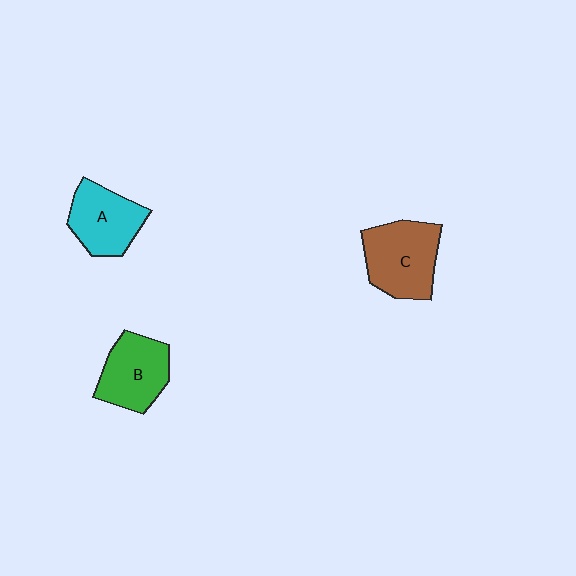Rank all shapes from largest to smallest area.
From largest to smallest: C (brown), B (green), A (cyan).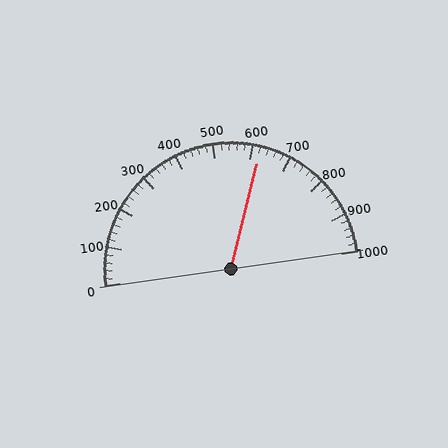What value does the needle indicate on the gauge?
The needle indicates approximately 620.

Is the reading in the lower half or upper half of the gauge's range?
The reading is in the upper half of the range (0 to 1000).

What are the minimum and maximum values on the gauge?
The gauge ranges from 0 to 1000.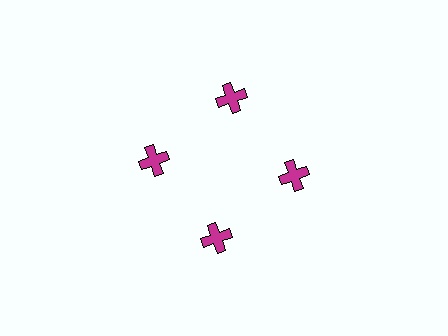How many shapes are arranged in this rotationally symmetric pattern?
There are 4 shapes, arranged in 4 groups of 1.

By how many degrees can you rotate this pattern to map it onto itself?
The pattern maps onto itself every 90 degrees of rotation.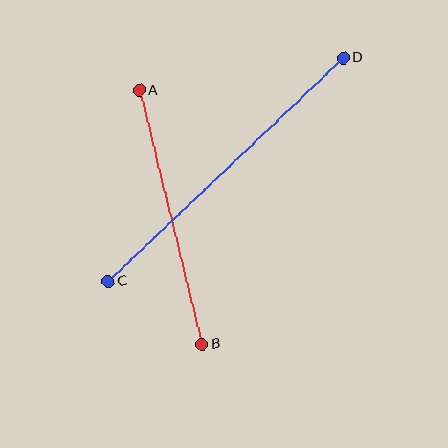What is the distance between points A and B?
The distance is approximately 262 pixels.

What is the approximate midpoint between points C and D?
The midpoint is at approximately (226, 169) pixels.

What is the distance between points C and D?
The distance is approximately 324 pixels.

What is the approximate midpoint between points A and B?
The midpoint is at approximately (171, 217) pixels.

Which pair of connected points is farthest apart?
Points C and D are farthest apart.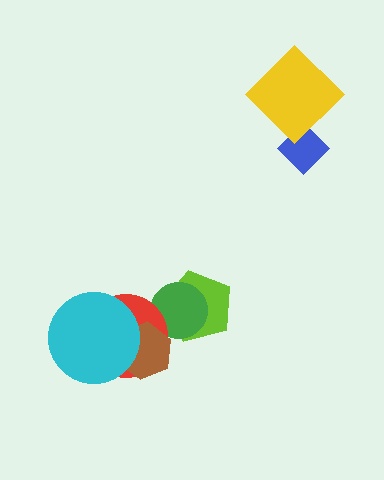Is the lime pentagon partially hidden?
Yes, it is partially covered by another shape.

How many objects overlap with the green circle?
2 objects overlap with the green circle.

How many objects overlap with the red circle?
3 objects overlap with the red circle.